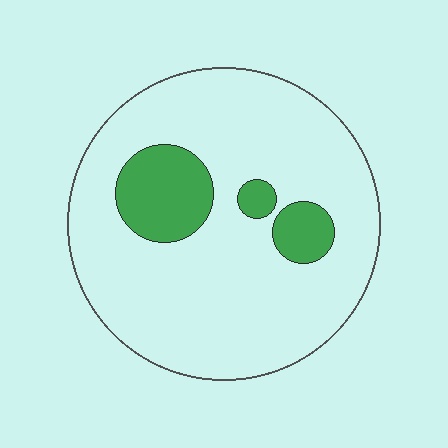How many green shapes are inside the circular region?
3.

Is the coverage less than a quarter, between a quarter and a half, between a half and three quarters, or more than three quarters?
Less than a quarter.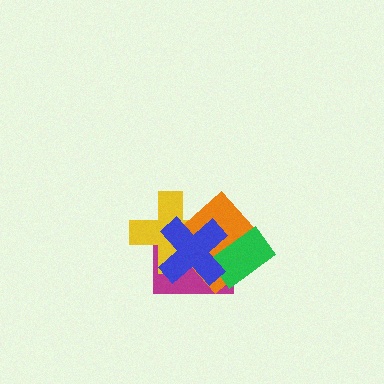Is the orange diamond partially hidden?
Yes, it is partially covered by another shape.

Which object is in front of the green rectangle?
The blue cross is in front of the green rectangle.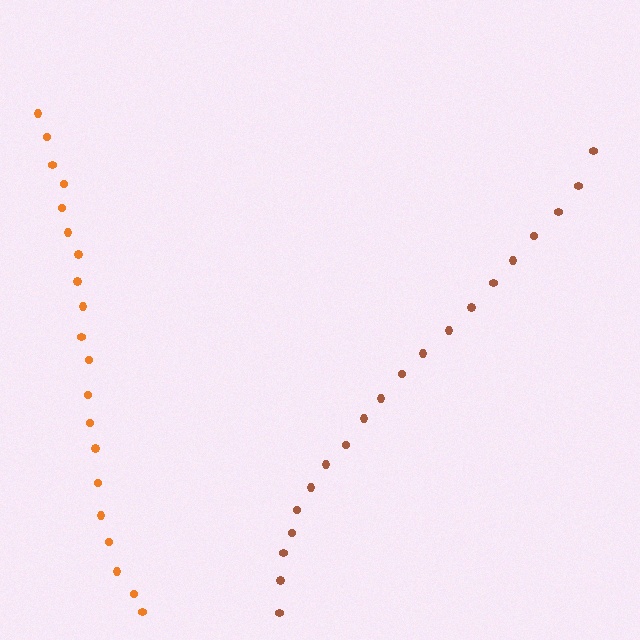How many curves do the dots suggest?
There are 2 distinct paths.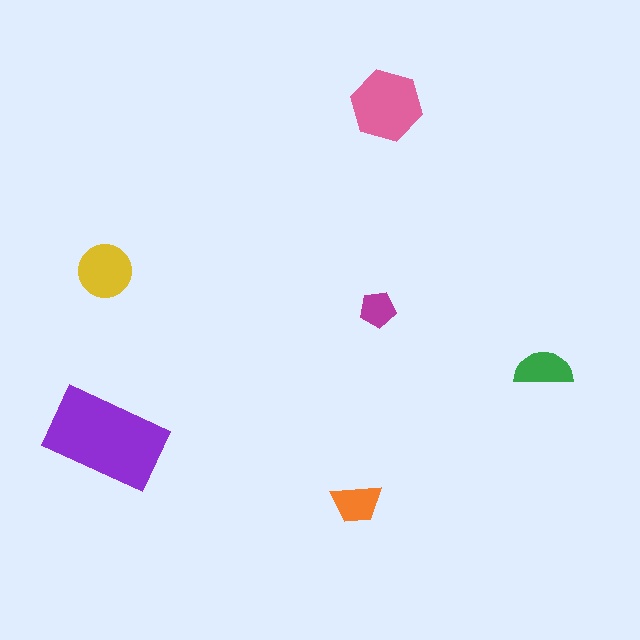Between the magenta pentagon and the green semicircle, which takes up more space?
The green semicircle.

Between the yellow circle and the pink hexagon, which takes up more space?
The pink hexagon.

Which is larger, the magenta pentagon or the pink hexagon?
The pink hexagon.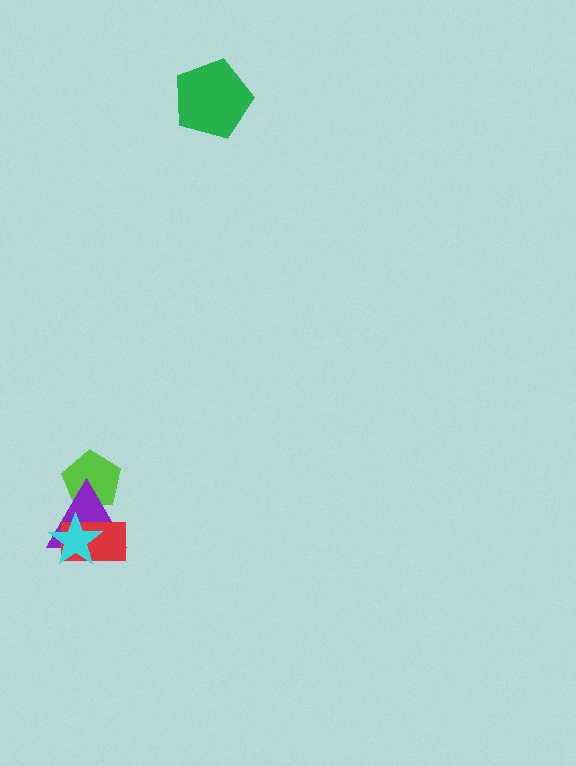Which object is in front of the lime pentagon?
The purple triangle is in front of the lime pentagon.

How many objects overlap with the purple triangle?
3 objects overlap with the purple triangle.